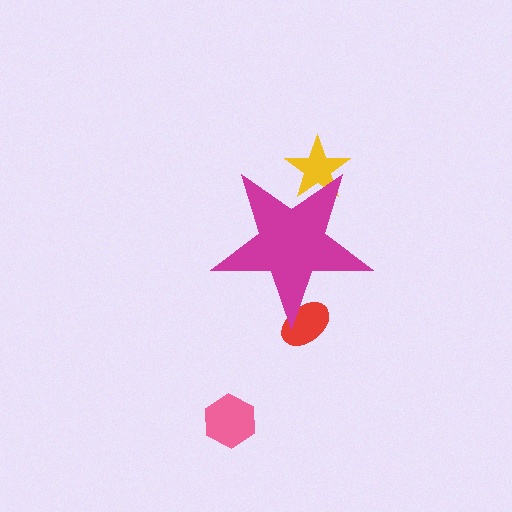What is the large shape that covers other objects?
A magenta star.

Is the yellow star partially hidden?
Yes, the yellow star is partially hidden behind the magenta star.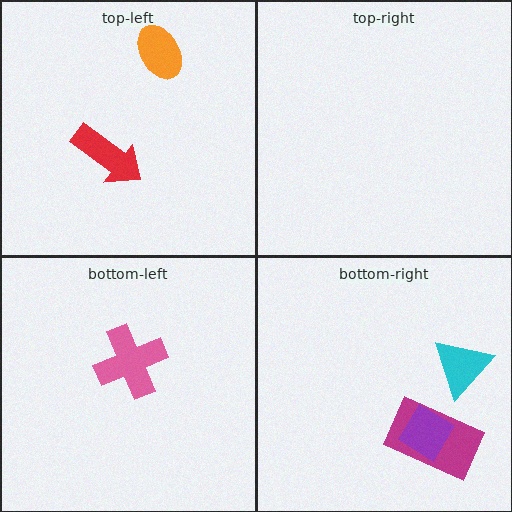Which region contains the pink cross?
The bottom-left region.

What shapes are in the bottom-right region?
The magenta rectangle, the cyan triangle, the purple diamond.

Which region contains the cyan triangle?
The bottom-right region.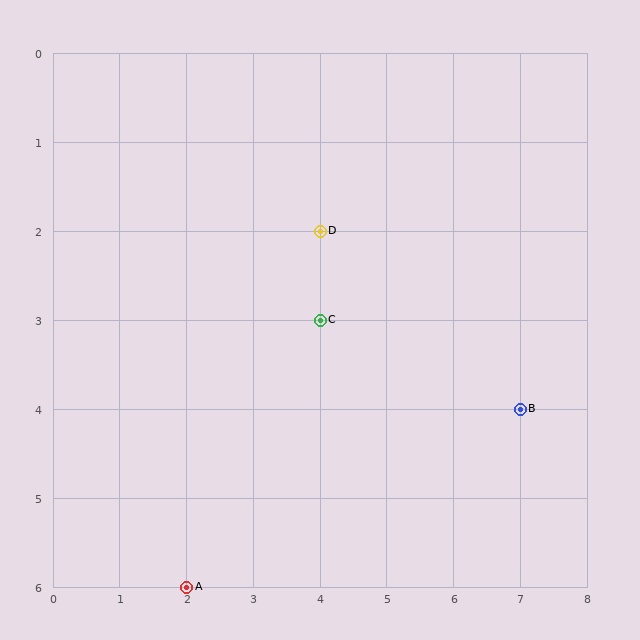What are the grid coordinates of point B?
Point B is at grid coordinates (7, 4).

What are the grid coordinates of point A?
Point A is at grid coordinates (2, 6).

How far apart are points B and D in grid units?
Points B and D are 3 columns and 2 rows apart (about 3.6 grid units diagonally).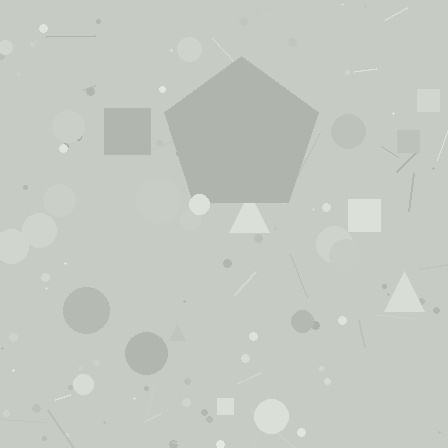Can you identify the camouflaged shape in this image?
The camouflaged shape is a pentagon.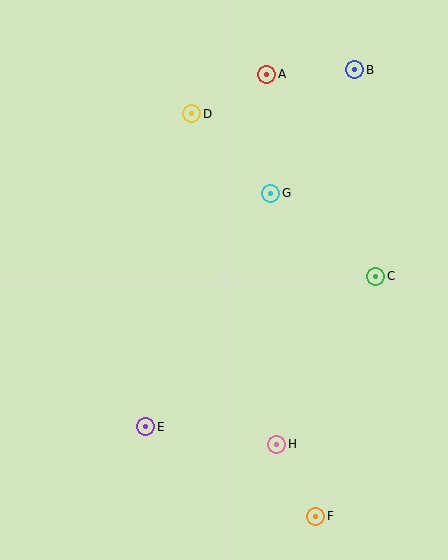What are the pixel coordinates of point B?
Point B is at (355, 70).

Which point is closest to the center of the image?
Point G at (271, 193) is closest to the center.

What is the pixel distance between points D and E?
The distance between D and E is 316 pixels.